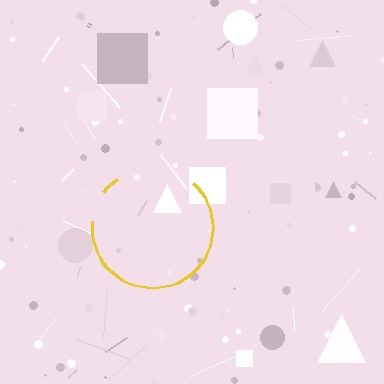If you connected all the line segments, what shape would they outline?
They would outline a circle.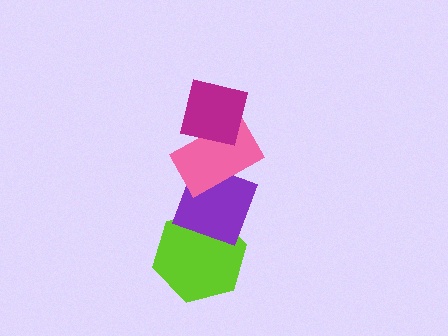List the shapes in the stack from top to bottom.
From top to bottom: the magenta square, the pink rectangle, the purple diamond, the lime hexagon.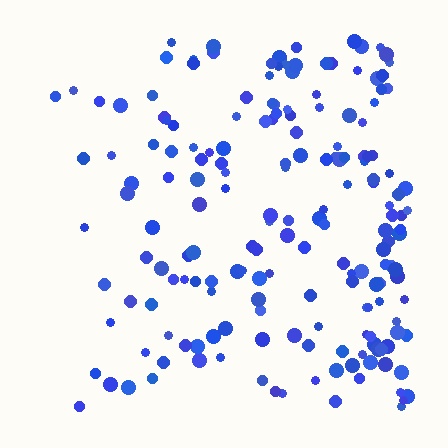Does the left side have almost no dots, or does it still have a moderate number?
Still a moderate number, just noticeably fewer than the right.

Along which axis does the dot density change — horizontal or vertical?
Horizontal.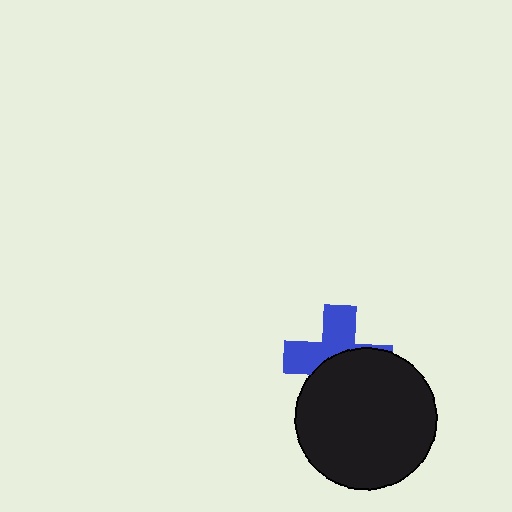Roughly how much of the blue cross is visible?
About half of it is visible (roughly 48%).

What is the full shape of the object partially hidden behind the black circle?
The partially hidden object is a blue cross.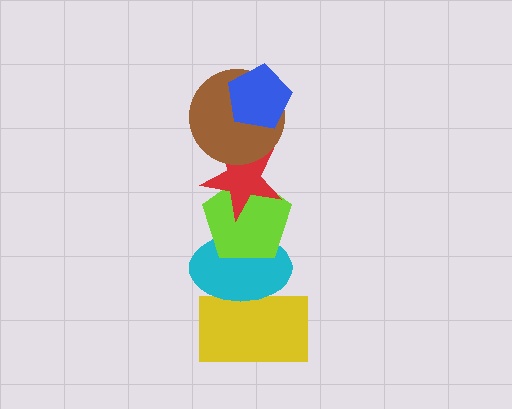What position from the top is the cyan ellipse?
The cyan ellipse is 5th from the top.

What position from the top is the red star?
The red star is 3rd from the top.